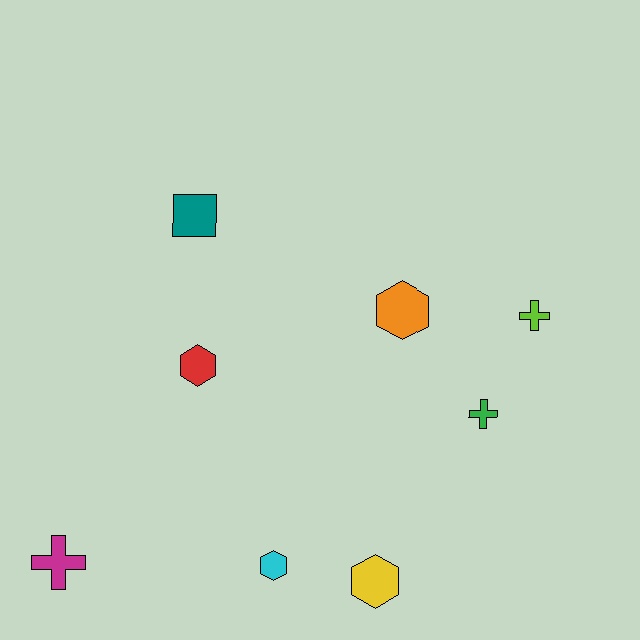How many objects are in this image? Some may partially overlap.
There are 8 objects.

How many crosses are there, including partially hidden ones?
There are 3 crosses.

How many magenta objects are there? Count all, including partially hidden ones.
There is 1 magenta object.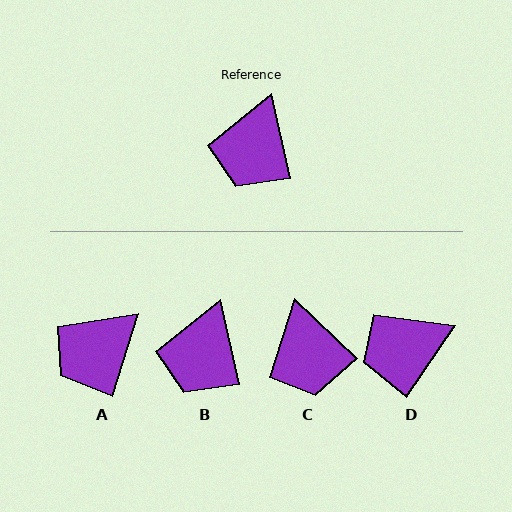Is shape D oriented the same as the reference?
No, it is off by about 47 degrees.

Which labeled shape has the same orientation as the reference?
B.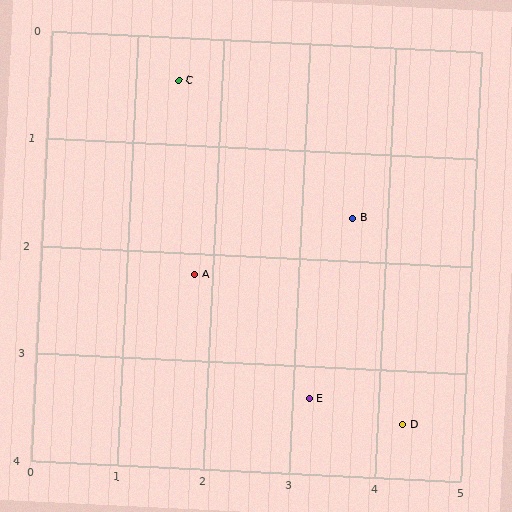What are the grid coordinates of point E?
Point E is at approximately (3.2, 3.3).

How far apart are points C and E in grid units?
Points C and E are about 3.4 grid units apart.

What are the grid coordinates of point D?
Point D is at approximately (4.3, 3.5).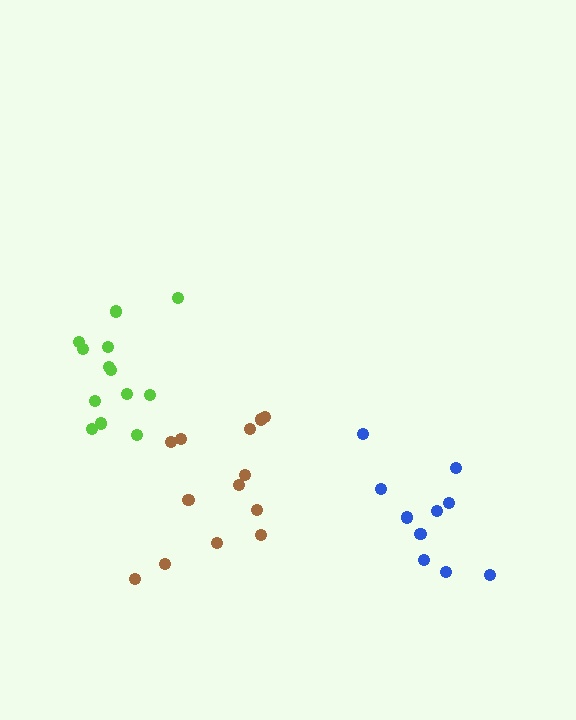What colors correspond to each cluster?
The clusters are colored: blue, lime, brown.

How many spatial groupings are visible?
There are 3 spatial groupings.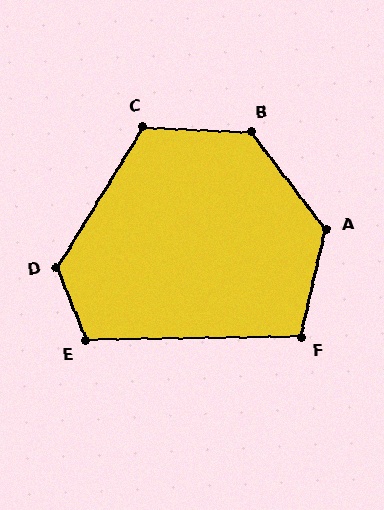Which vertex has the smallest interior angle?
F, at approximately 104 degrees.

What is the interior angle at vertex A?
Approximately 129 degrees (obtuse).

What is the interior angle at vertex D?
Approximately 126 degrees (obtuse).